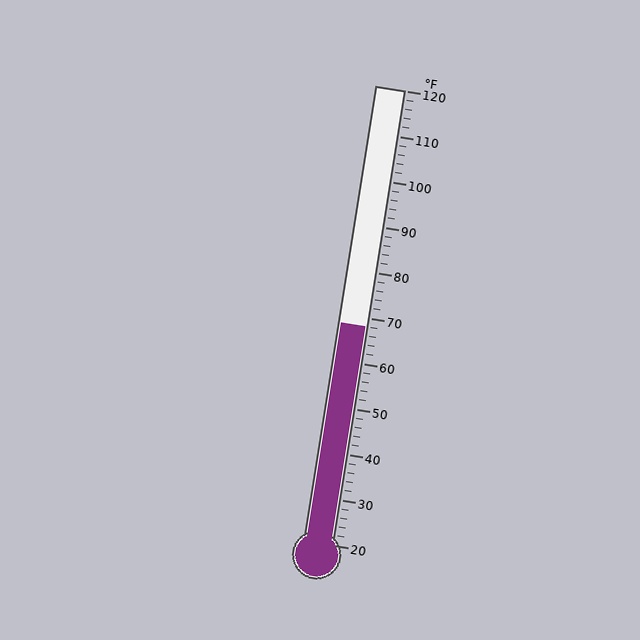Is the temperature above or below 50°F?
The temperature is above 50°F.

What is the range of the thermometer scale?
The thermometer scale ranges from 20°F to 120°F.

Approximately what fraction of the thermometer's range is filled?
The thermometer is filled to approximately 50% of its range.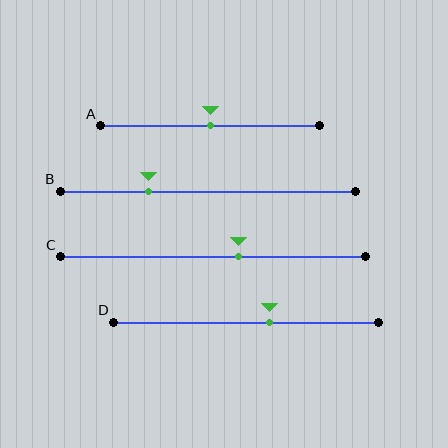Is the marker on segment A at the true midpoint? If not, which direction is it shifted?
Yes, the marker on segment A is at the true midpoint.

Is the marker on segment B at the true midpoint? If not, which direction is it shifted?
No, the marker on segment B is shifted to the left by about 20% of the segment length.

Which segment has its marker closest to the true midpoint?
Segment A has its marker closest to the true midpoint.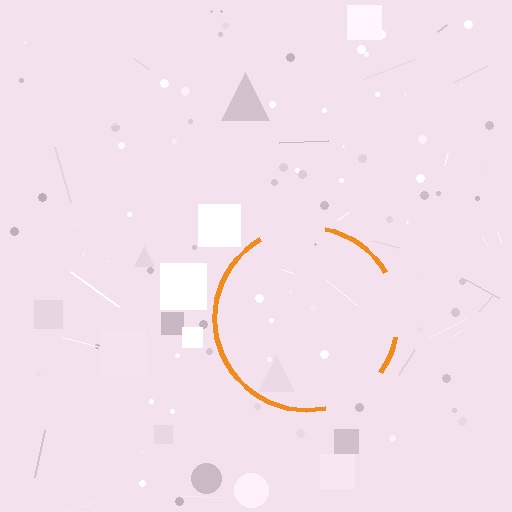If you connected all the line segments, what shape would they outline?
They would outline a circle.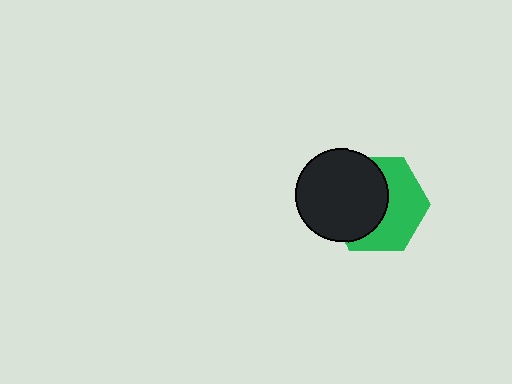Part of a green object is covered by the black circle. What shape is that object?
It is a hexagon.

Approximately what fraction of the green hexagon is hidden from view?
Roughly 52% of the green hexagon is hidden behind the black circle.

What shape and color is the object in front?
The object in front is a black circle.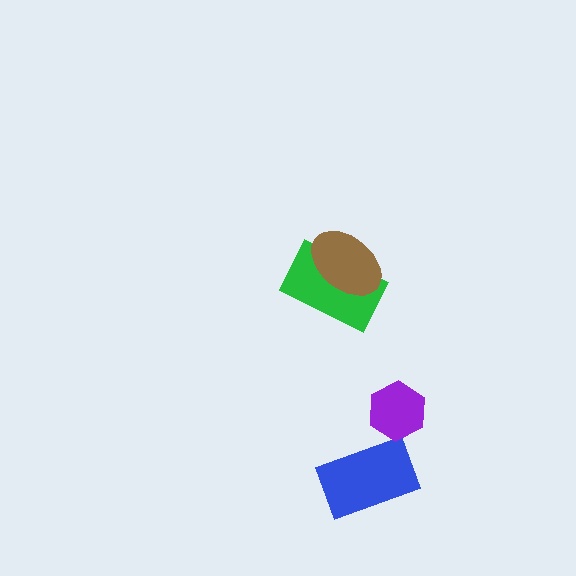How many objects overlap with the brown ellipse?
1 object overlaps with the brown ellipse.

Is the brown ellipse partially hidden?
No, no other shape covers it.